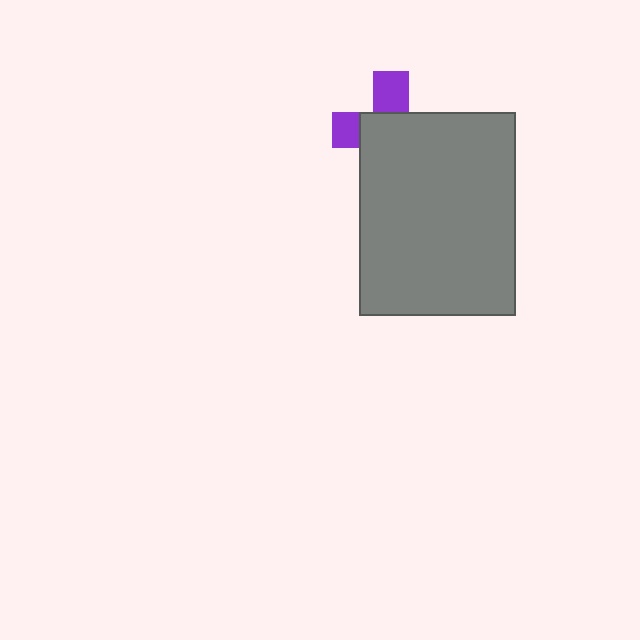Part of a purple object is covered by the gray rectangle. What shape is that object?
It is a cross.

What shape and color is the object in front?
The object in front is a gray rectangle.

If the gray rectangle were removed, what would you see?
You would see the complete purple cross.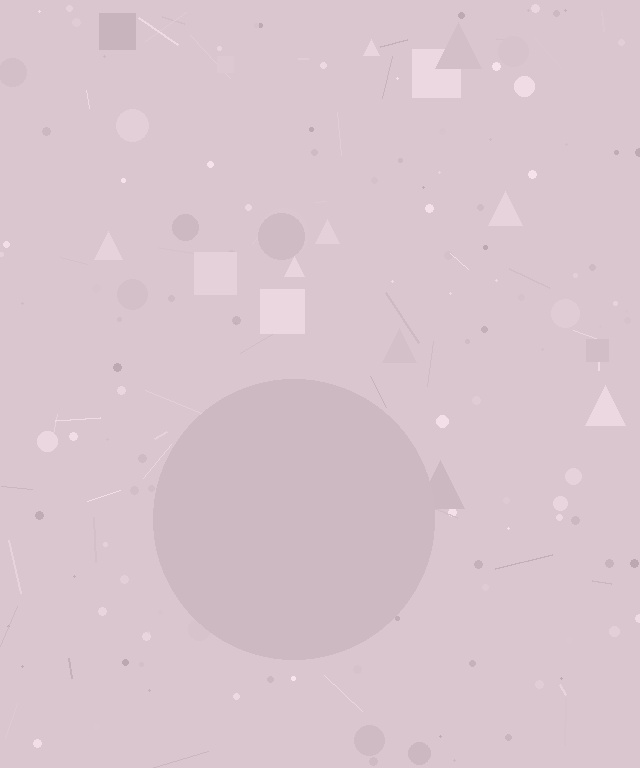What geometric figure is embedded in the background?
A circle is embedded in the background.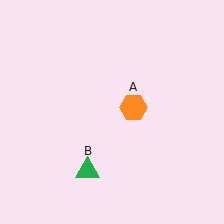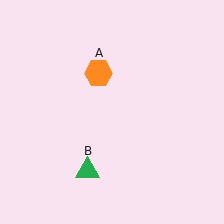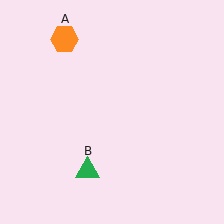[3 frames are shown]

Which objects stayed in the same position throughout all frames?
Green triangle (object B) remained stationary.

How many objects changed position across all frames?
1 object changed position: orange hexagon (object A).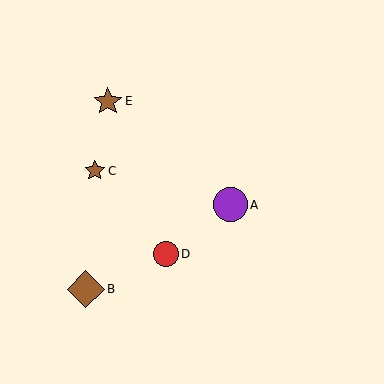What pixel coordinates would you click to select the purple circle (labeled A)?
Click at (230, 205) to select the purple circle A.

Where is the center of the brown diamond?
The center of the brown diamond is at (86, 289).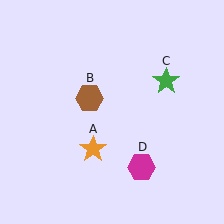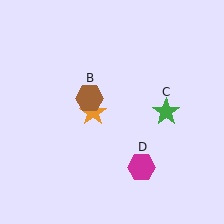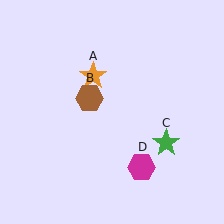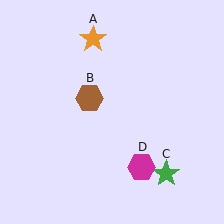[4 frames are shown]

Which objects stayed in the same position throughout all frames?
Brown hexagon (object B) and magenta hexagon (object D) remained stationary.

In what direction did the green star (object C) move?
The green star (object C) moved down.